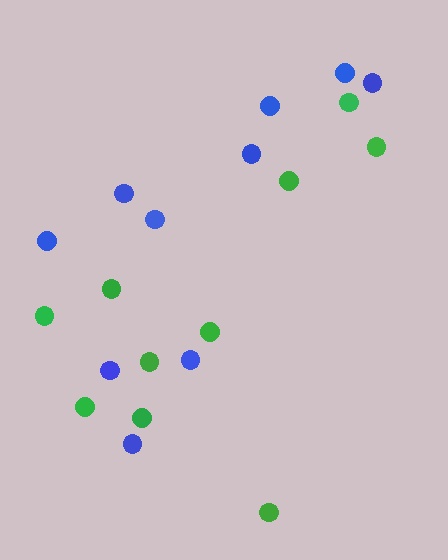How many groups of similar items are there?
There are 2 groups: one group of blue circles (10) and one group of green circles (10).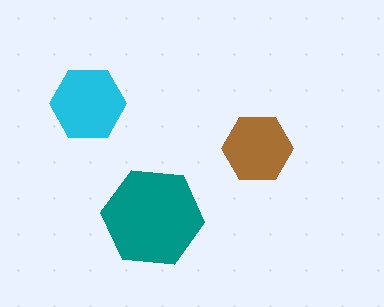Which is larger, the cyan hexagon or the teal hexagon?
The teal one.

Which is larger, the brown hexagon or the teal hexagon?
The teal one.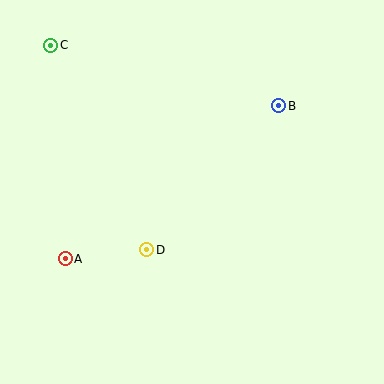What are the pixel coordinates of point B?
Point B is at (279, 106).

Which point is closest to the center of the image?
Point D at (147, 250) is closest to the center.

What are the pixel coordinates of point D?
Point D is at (147, 250).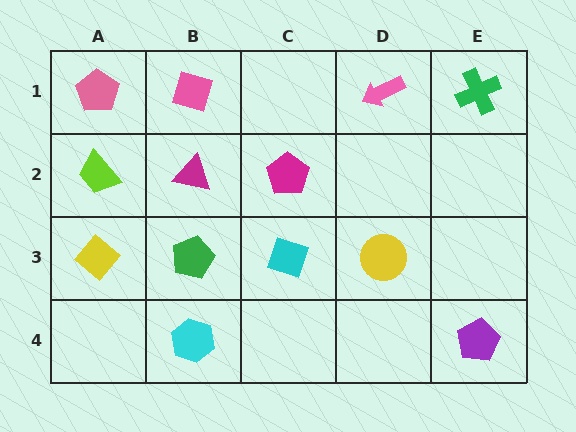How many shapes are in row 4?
2 shapes.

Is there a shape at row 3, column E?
No, that cell is empty.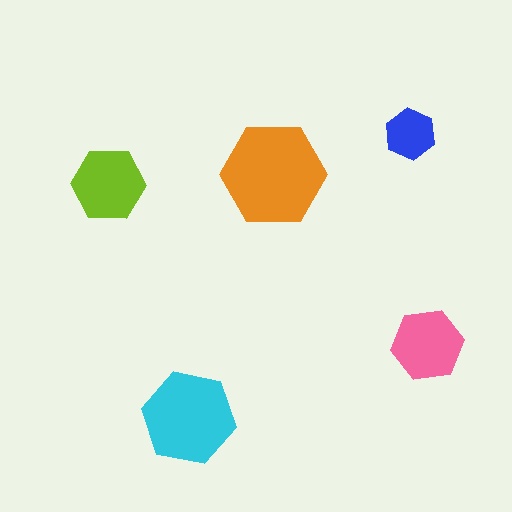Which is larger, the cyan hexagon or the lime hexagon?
The cyan one.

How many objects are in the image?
There are 5 objects in the image.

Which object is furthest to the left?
The lime hexagon is leftmost.